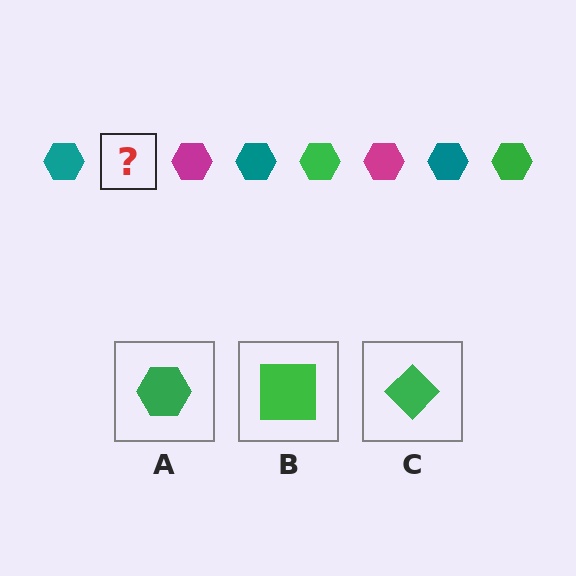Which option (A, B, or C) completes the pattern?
A.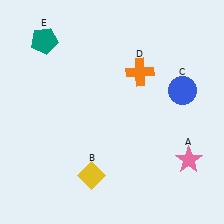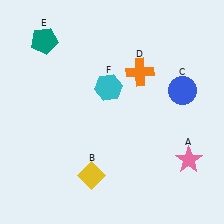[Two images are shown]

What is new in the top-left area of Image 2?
A cyan hexagon (F) was added in the top-left area of Image 2.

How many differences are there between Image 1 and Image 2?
There is 1 difference between the two images.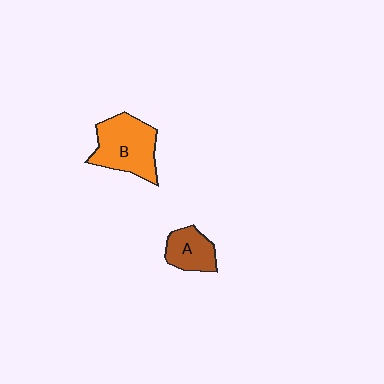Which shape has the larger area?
Shape B (orange).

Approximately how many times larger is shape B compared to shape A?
Approximately 1.8 times.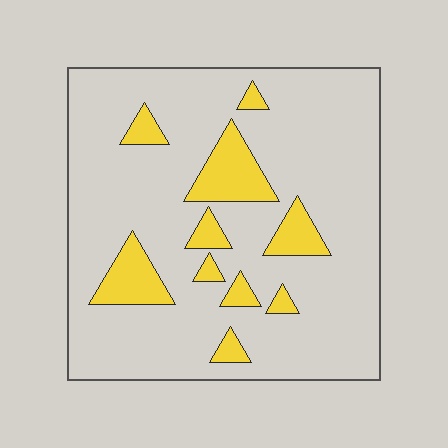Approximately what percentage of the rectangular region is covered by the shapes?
Approximately 15%.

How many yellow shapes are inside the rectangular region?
10.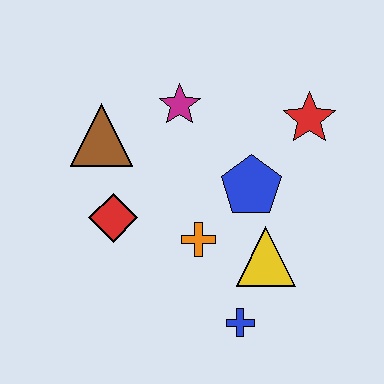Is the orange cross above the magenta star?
No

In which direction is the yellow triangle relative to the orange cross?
The yellow triangle is to the right of the orange cross.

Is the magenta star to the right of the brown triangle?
Yes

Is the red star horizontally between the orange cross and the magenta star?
No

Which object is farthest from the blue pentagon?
The brown triangle is farthest from the blue pentagon.